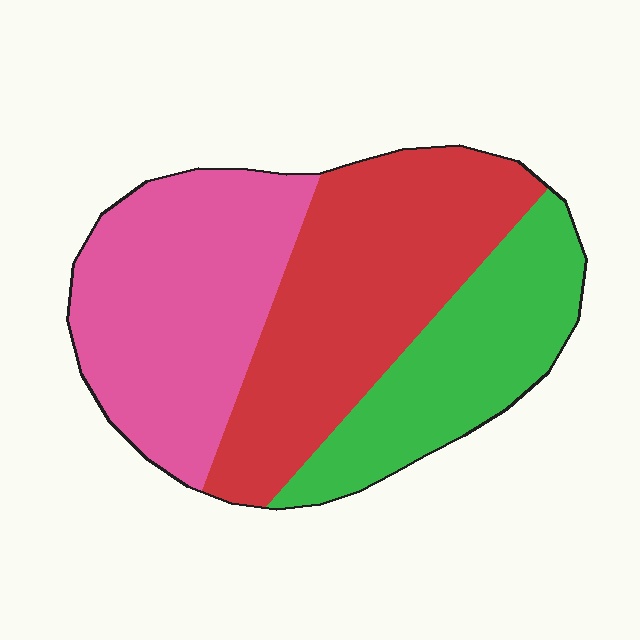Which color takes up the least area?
Green, at roughly 25%.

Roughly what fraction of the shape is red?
Red takes up about three eighths (3/8) of the shape.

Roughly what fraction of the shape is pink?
Pink covers around 35% of the shape.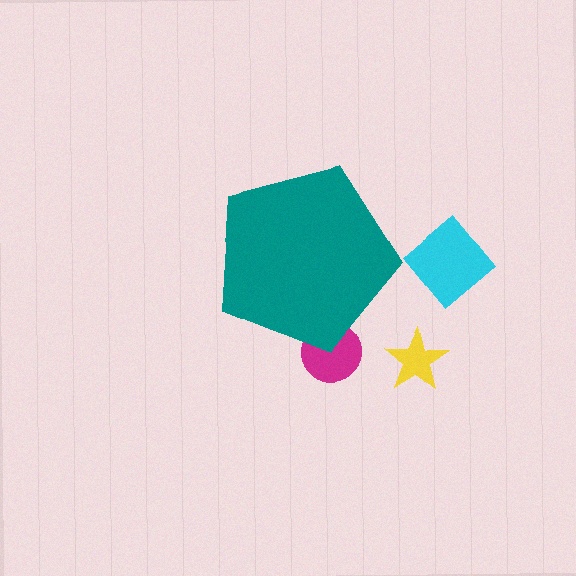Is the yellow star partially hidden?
No, the yellow star is fully visible.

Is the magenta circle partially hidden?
Yes, the magenta circle is partially hidden behind the teal pentagon.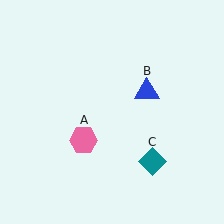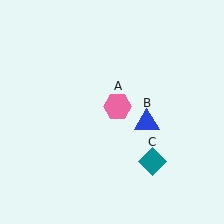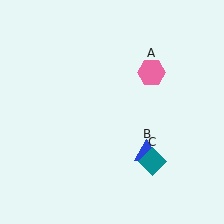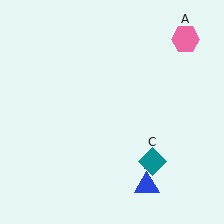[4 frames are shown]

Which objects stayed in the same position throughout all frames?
Teal diamond (object C) remained stationary.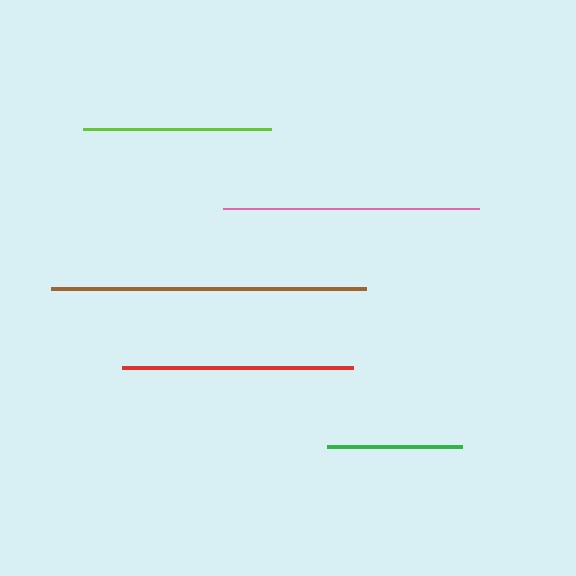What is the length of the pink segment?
The pink segment is approximately 256 pixels long.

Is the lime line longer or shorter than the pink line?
The pink line is longer than the lime line.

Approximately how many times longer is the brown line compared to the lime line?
The brown line is approximately 1.7 times the length of the lime line.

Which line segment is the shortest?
The green line is the shortest at approximately 135 pixels.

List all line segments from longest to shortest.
From longest to shortest: brown, pink, red, lime, green.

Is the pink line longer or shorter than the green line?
The pink line is longer than the green line.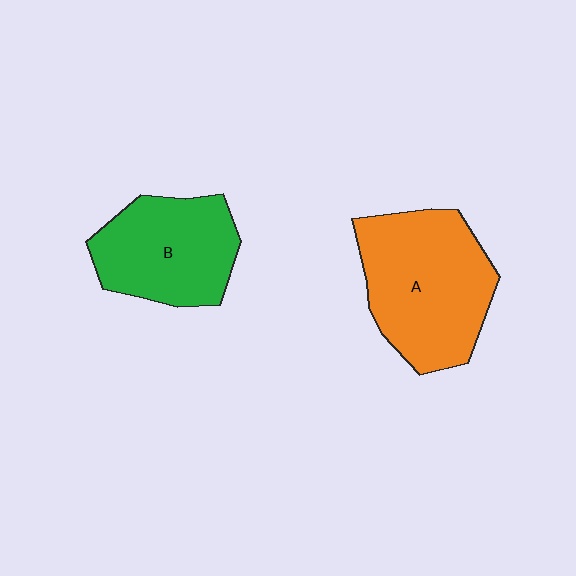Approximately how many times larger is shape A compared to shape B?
Approximately 1.3 times.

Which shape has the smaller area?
Shape B (green).